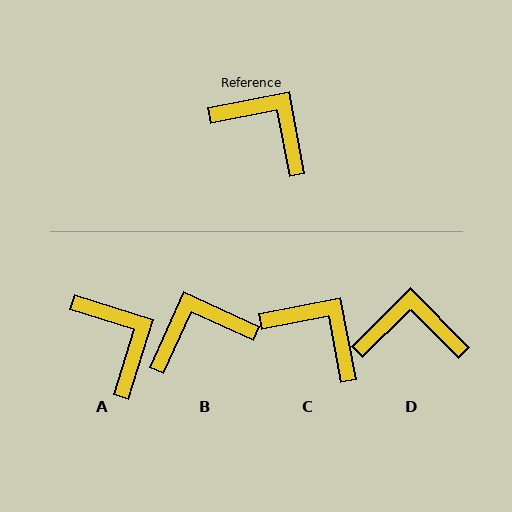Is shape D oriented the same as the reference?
No, it is off by about 34 degrees.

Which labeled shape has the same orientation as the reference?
C.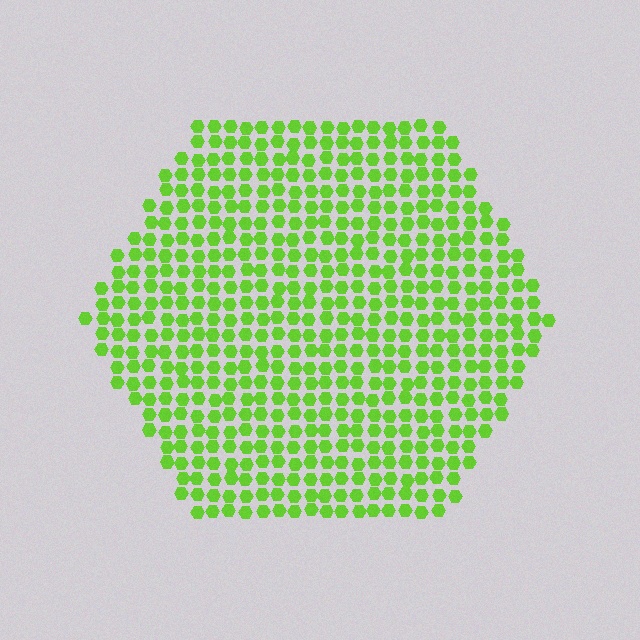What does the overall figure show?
The overall figure shows a hexagon.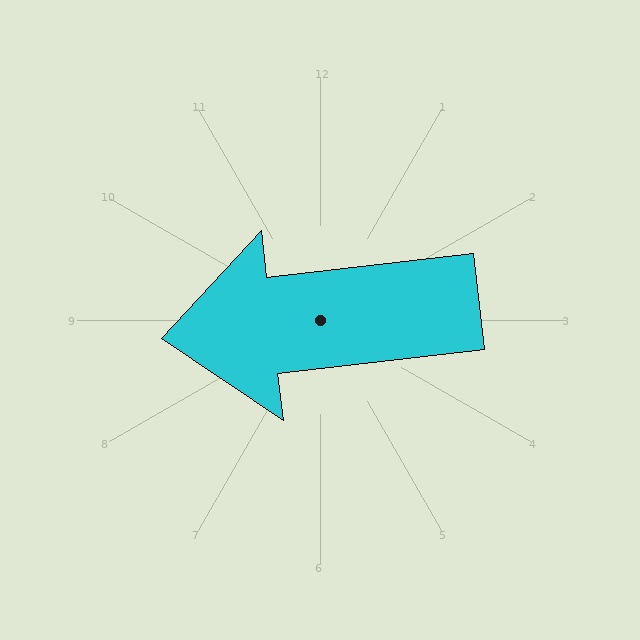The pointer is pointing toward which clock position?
Roughly 9 o'clock.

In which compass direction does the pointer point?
West.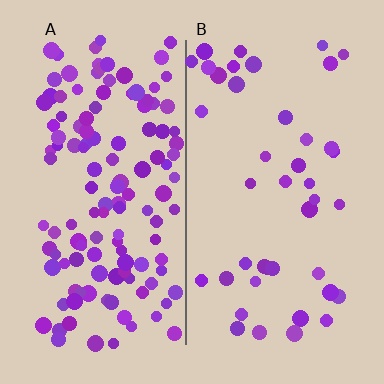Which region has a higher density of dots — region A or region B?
A (the left).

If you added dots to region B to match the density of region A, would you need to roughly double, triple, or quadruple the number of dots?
Approximately triple.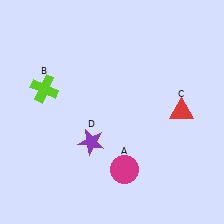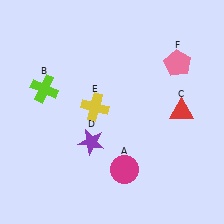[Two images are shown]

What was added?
A yellow cross (E), a pink pentagon (F) were added in Image 2.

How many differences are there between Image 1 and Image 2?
There are 2 differences between the two images.